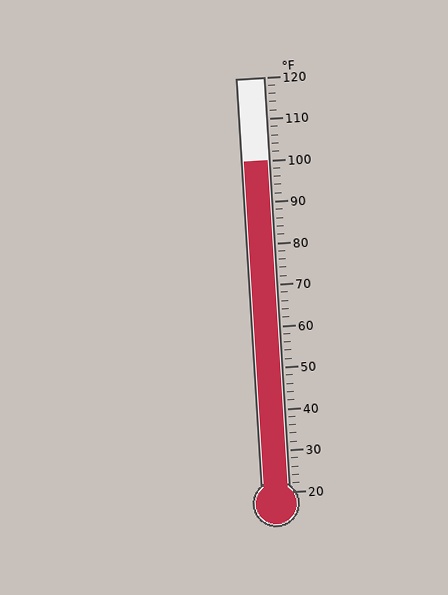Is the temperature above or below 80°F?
The temperature is above 80°F.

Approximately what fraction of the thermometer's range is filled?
The thermometer is filled to approximately 80% of its range.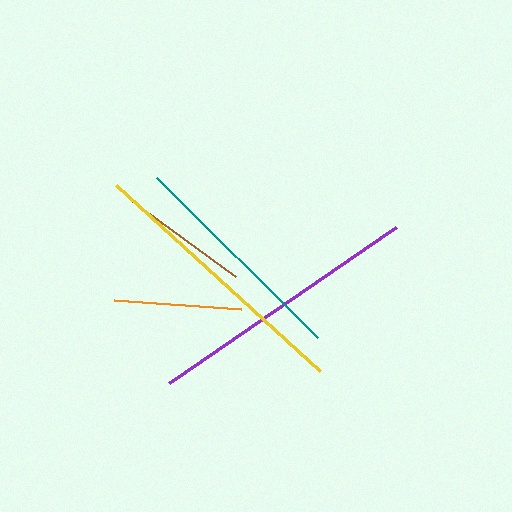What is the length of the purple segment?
The purple segment is approximately 276 pixels long.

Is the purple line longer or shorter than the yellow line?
The yellow line is longer than the purple line.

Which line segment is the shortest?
The orange line is the shortest at approximately 128 pixels.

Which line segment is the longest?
The yellow line is the longest at approximately 277 pixels.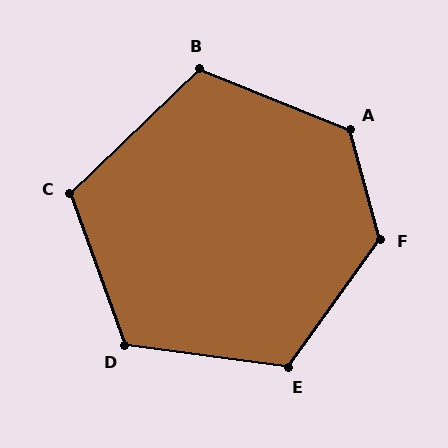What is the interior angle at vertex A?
Approximately 128 degrees (obtuse).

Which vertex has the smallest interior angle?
B, at approximately 114 degrees.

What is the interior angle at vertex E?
Approximately 118 degrees (obtuse).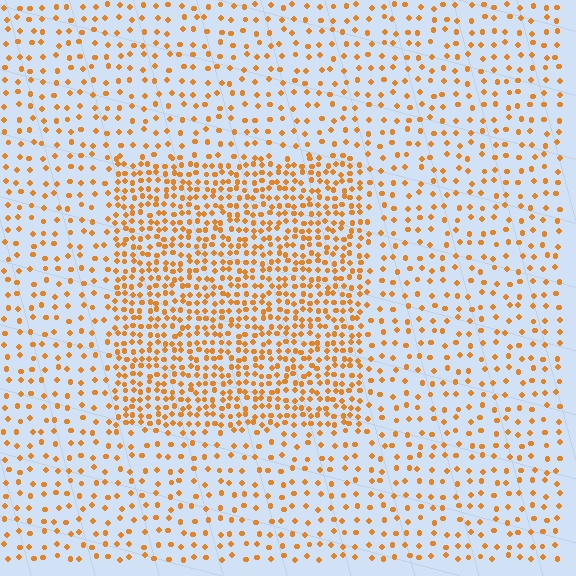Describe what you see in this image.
The image contains small orange elements arranged at two different densities. A rectangle-shaped region is visible where the elements are more densely packed than the surrounding area.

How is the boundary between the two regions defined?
The boundary is defined by a change in element density (approximately 2.4x ratio). All elements are the same color, size, and shape.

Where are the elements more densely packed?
The elements are more densely packed inside the rectangle boundary.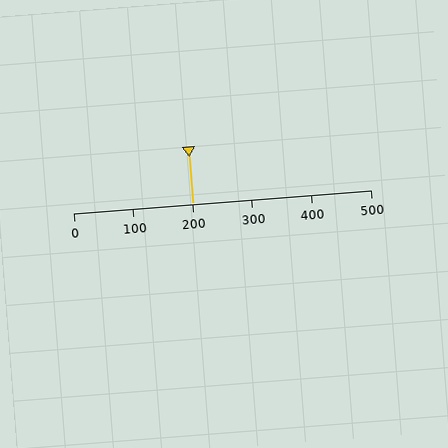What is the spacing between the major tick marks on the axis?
The major ticks are spaced 100 apart.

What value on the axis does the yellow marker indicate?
The marker indicates approximately 200.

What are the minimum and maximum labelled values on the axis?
The axis runs from 0 to 500.